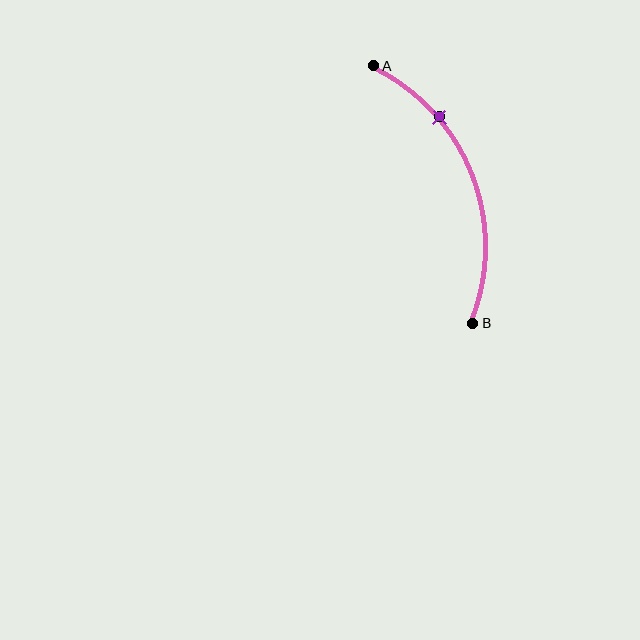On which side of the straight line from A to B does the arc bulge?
The arc bulges to the right of the straight line connecting A and B.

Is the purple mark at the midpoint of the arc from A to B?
No. The purple mark lies on the arc but is closer to endpoint A. The arc midpoint would be at the point on the curve equidistant along the arc from both A and B.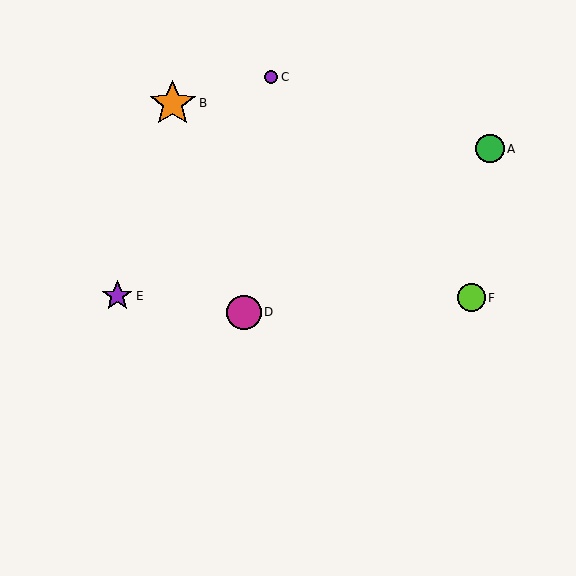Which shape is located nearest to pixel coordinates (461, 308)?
The lime circle (labeled F) at (471, 298) is nearest to that location.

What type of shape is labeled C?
Shape C is a purple circle.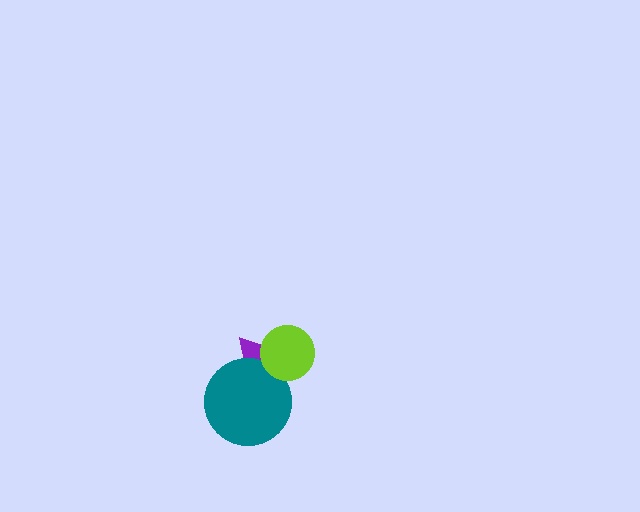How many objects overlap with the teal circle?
2 objects overlap with the teal circle.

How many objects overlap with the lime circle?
2 objects overlap with the lime circle.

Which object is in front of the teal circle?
The lime circle is in front of the teal circle.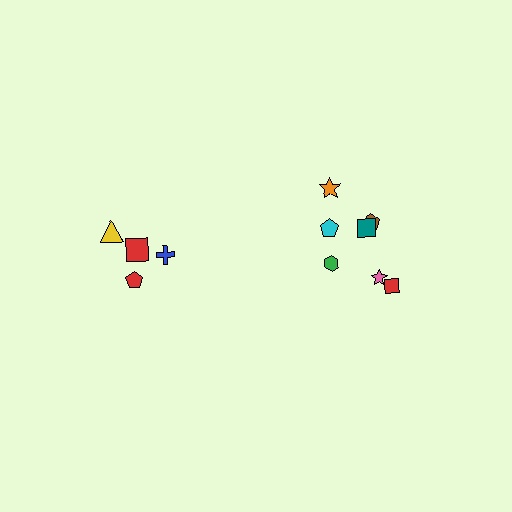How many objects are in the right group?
There are 7 objects.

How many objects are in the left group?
There are 4 objects.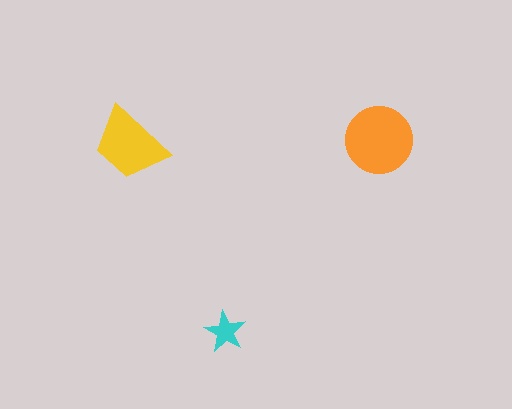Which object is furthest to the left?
The yellow trapezoid is leftmost.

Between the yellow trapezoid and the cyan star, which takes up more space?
The yellow trapezoid.